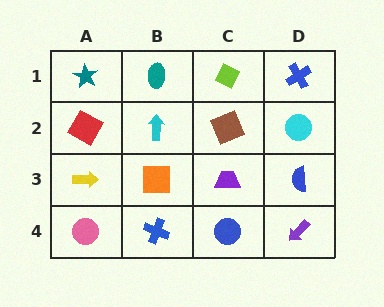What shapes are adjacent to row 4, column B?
An orange square (row 3, column B), a pink circle (row 4, column A), a blue circle (row 4, column C).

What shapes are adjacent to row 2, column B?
A teal ellipse (row 1, column B), an orange square (row 3, column B), a red square (row 2, column A), a brown square (row 2, column C).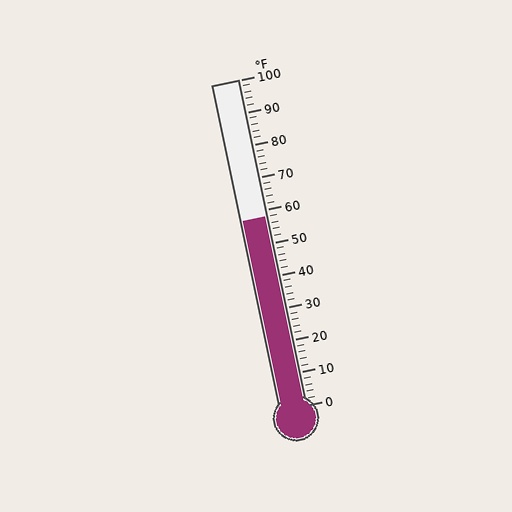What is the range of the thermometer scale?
The thermometer scale ranges from 0°F to 100°F.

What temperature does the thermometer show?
The thermometer shows approximately 58°F.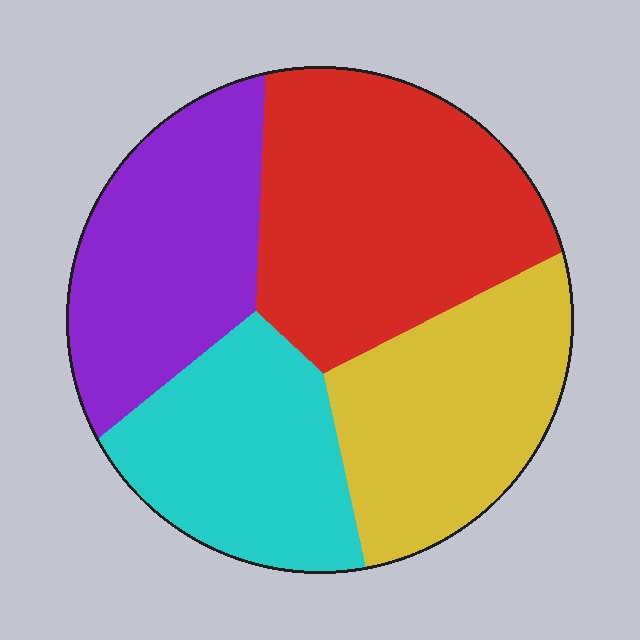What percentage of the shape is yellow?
Yellow covers around 25% of the shape.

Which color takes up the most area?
Red, at roughly 30%.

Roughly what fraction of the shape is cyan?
Cyan takes up less than a quarter of the shape.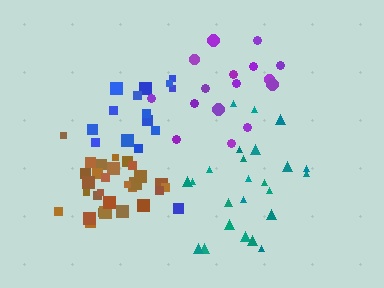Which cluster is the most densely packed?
Brown.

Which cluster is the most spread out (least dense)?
Purple.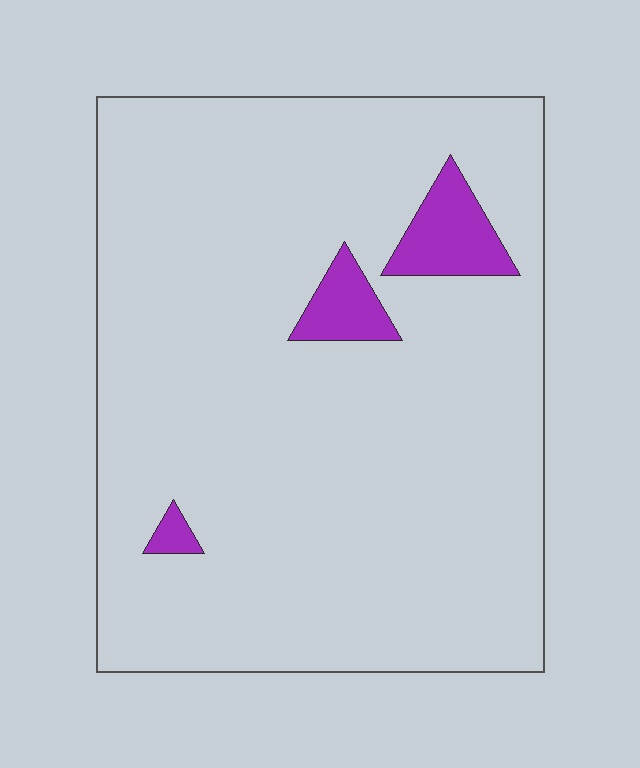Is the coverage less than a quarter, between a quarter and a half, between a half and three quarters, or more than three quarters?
Less than a quarter.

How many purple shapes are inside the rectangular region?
3.